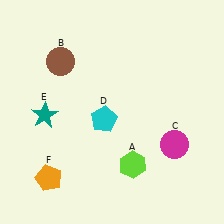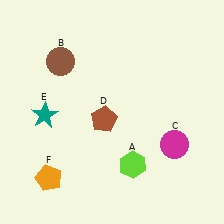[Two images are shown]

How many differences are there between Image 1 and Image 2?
There is 1 difference between the two images.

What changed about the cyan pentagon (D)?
In Image 1, D is cyan. In Image 2, it changed to brown.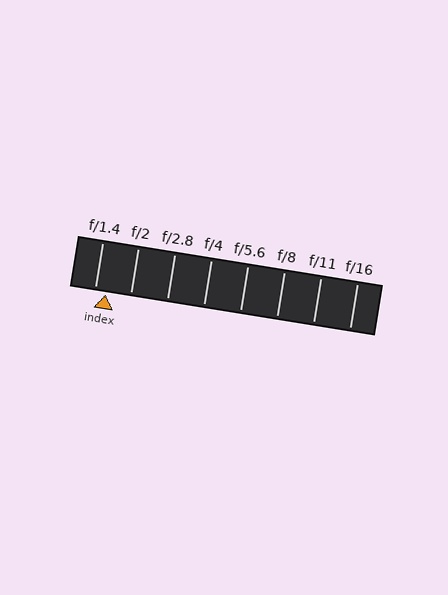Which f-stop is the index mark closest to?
The index mark is closest to f/1.4.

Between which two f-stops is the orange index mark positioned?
The index mark is between f/1.4 and f/2.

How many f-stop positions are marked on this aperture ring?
There are 8 f-stop positions marked.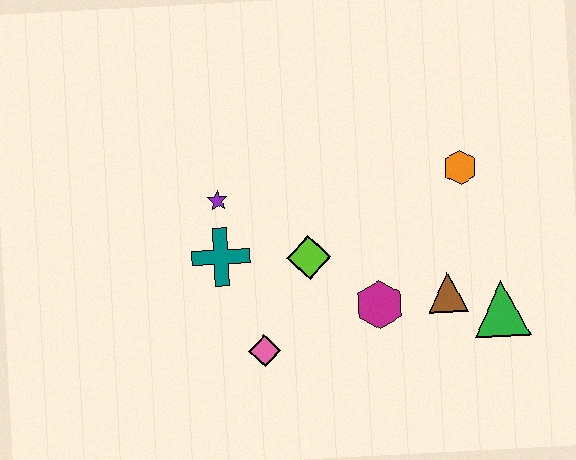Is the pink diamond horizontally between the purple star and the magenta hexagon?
Yes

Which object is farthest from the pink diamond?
The orange hexagon is farthest from the pink diamond.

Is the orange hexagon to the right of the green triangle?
No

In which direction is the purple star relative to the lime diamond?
The purple star is to the left of the lime diamond.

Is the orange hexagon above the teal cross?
Yes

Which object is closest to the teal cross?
The purple star is closest to the teal cross.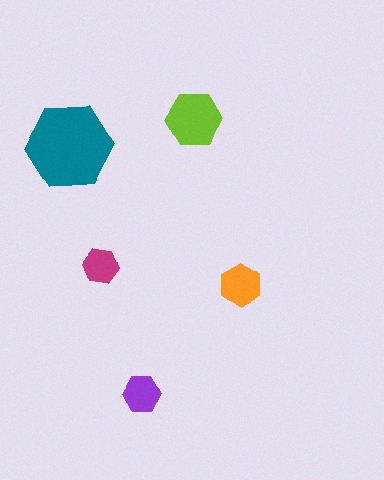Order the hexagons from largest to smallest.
the teal one, the lime one, the orange one, the purple one, the magenta one.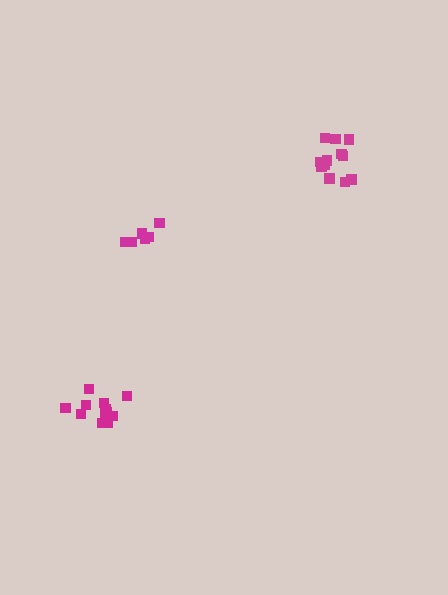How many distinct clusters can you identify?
There are 3 distinct clusters.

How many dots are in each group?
Group 1: 6 dots, Group 2: 12 dots, Group 3: 12 dots (30 total).